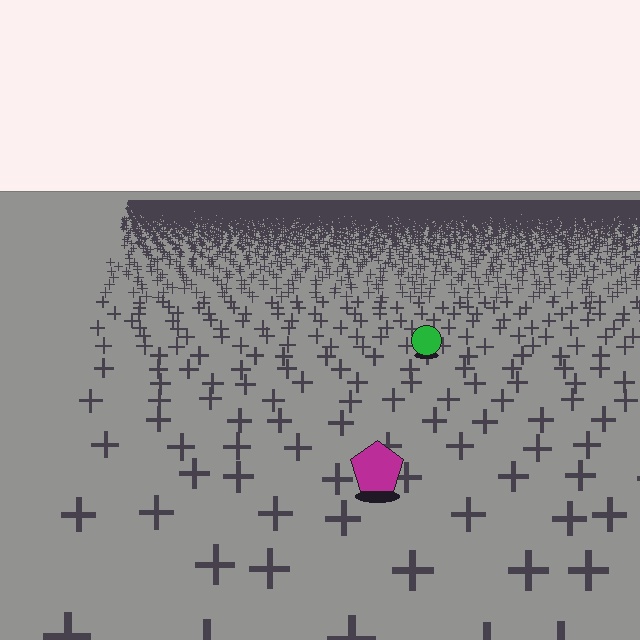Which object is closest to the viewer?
The magenta pentagon is closest. The texture marks near it are larger and more spread out.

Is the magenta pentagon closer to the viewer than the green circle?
Yes. The magenta pentagon is closer — you can tell from the texture gradient: the ground texture is coarser near it.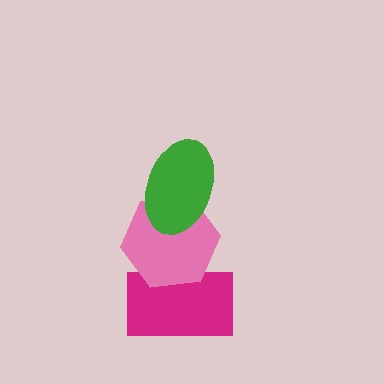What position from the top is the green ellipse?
The green ellipse is 1st from the top.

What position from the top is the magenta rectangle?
The magenta rectangle is 3rd from the top.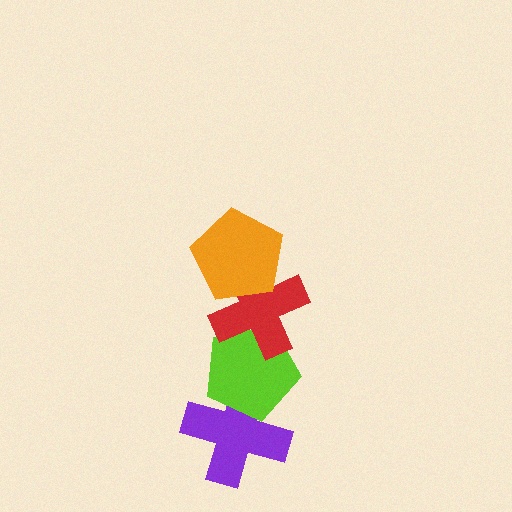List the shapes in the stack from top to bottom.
From top to bottom: the orange pentagon, the red cross, the lime pentagon, the purple cross.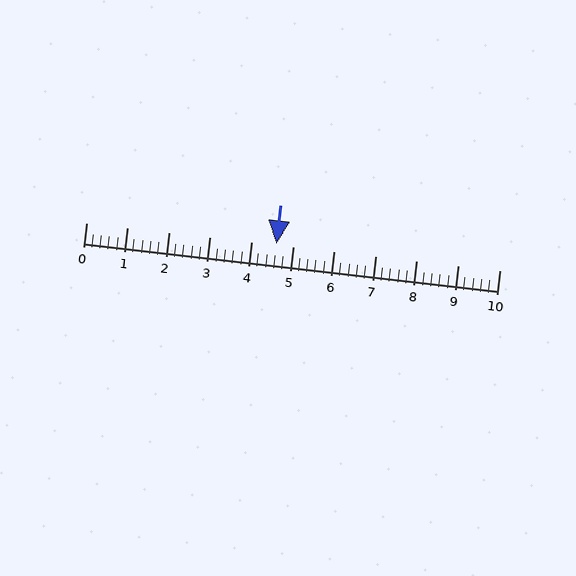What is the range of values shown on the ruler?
The ruler shows values from 0 to 10.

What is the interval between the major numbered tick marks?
The major tick marks are spaced 1 units apart.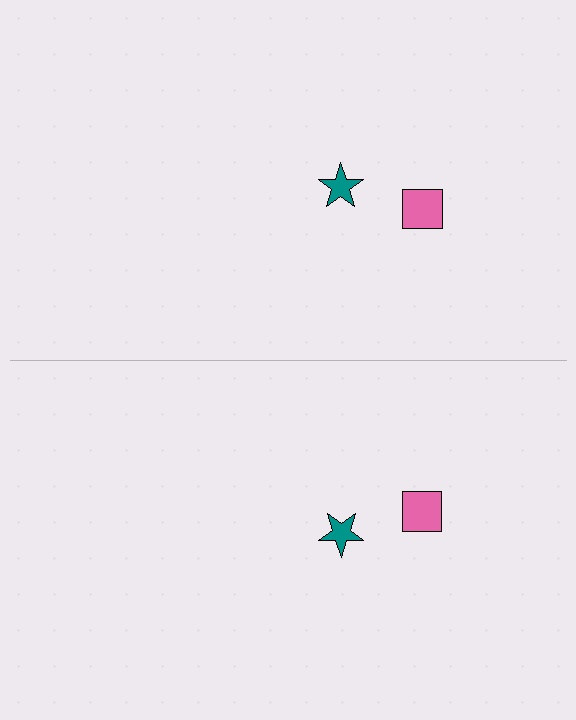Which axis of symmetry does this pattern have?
The pattern has a horizontal axis of symmetry running through the center of the image.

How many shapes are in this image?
There are 4 shapes in this image.